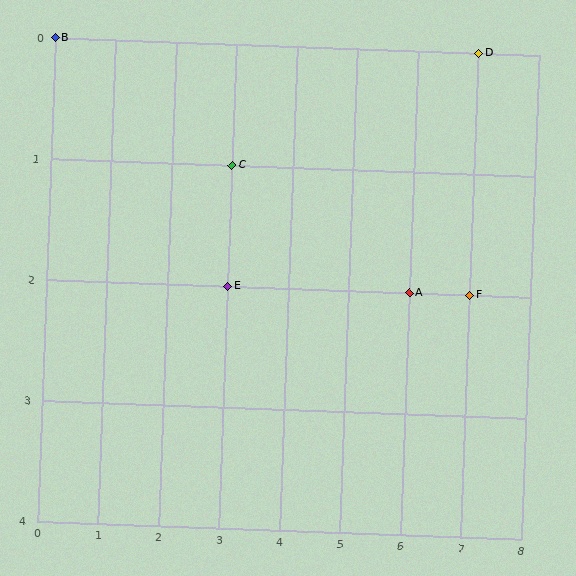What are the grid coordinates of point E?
Point E is at grid coordinates (3, 2).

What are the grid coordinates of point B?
Point B is at grid coordinates (0, 0).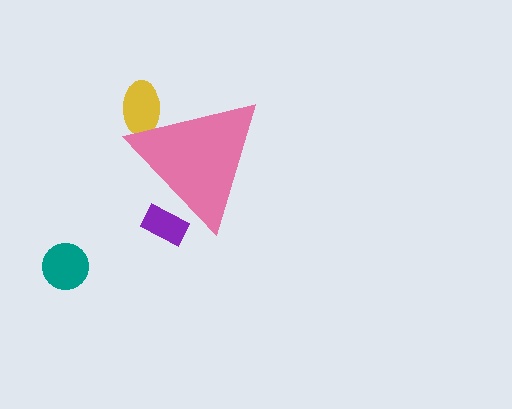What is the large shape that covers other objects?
A pink triangle.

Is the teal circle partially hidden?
No, the teal circle is fully visible.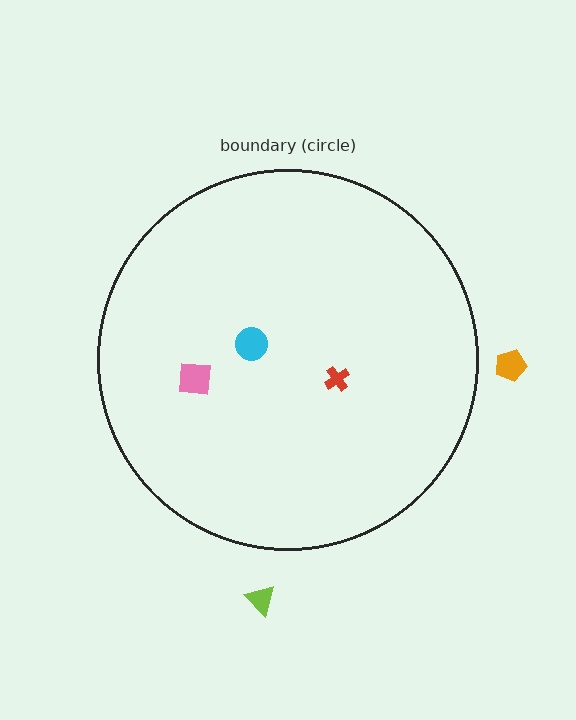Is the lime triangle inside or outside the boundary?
Outside.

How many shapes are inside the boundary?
3 inside, 2 outside.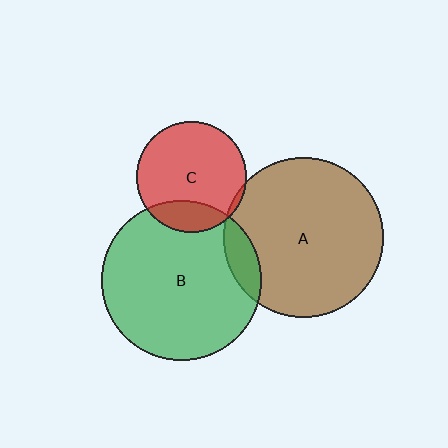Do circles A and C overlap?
Yes.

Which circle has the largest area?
Circle A (brown).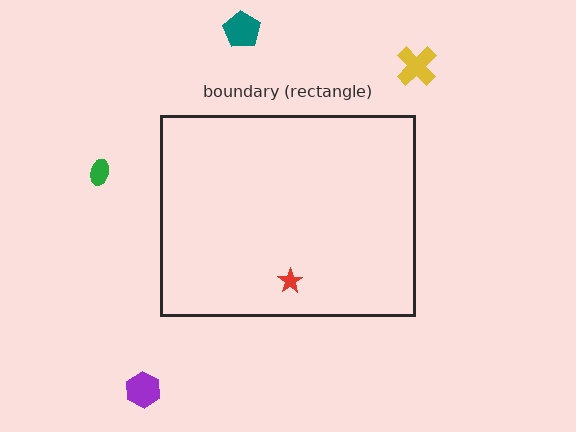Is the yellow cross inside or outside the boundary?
Outside.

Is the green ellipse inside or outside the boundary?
Outside.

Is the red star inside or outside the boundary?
Inside.